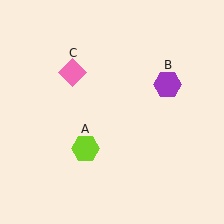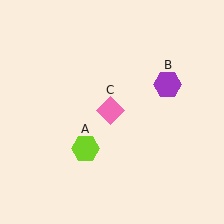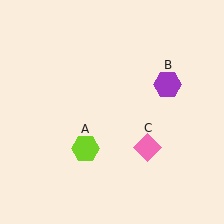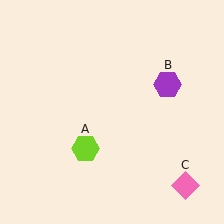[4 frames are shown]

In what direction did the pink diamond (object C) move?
The pink diamond (object C) moved down and to the right.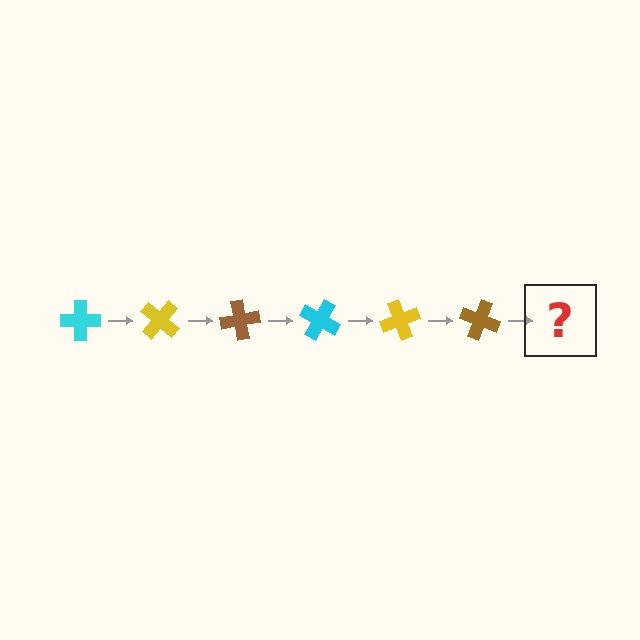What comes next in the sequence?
The next element should be a cyan cross, rotated 240 degrees from the start.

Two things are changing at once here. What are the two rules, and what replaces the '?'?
The two rules are that it rotates 40 degrees each step and the color cycles through cyan, yellow, and brown. The '?' should be a cyan cross, rotated 240 degrees from the start.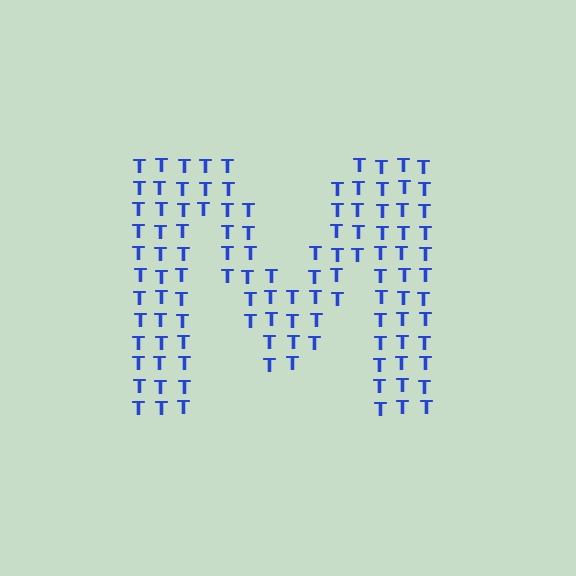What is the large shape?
The large shape is the letter M.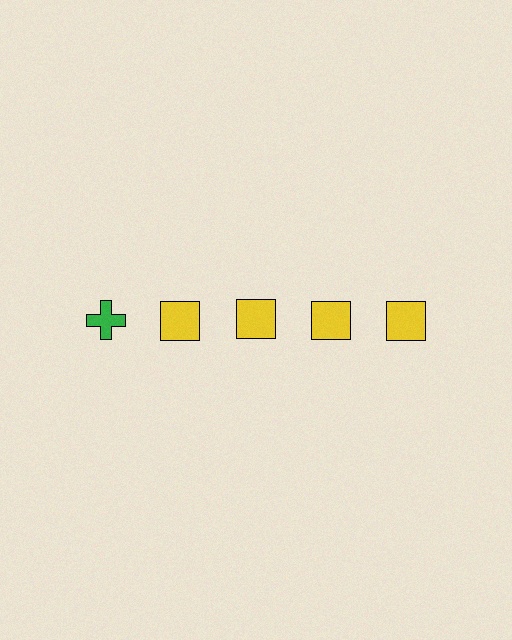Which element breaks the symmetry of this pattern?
The green cross in the top row, leftmost column breaks the symmetry. All other shapes are yellow squares.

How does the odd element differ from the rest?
It differs in both color (green instead of yellow) and shape (cross instead of square).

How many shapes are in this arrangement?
There are 5 shapes arranged in a grid pattern.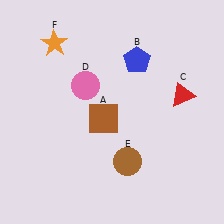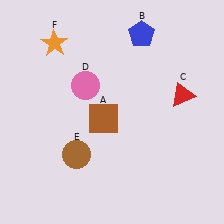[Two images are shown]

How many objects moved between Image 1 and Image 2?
2 objects moved between the two images.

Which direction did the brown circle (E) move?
The brown circle (E) moved left.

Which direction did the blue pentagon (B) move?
The blue pentagon (B) moved up.